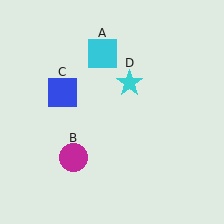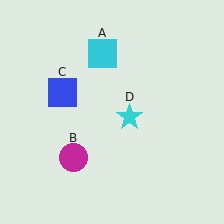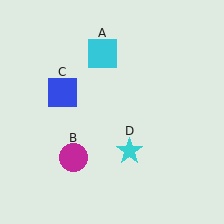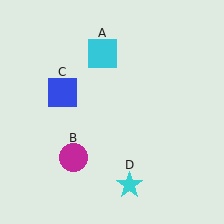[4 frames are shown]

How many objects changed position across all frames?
1 object changed position: cyan star (object D).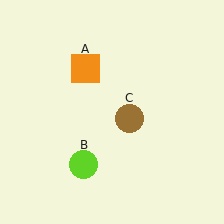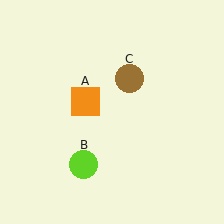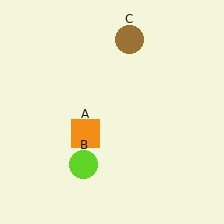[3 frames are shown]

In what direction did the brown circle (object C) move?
The brown circle (object C) moved up.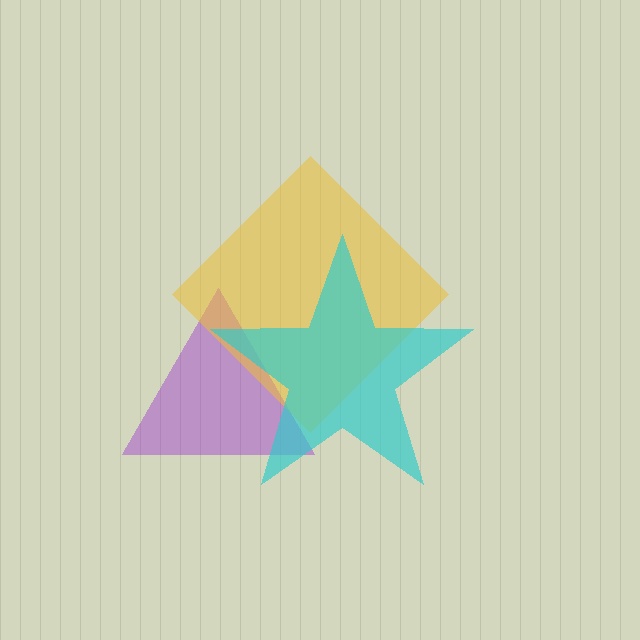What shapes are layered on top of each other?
The layered shapes are: a purple triangle, a yellow diamond, a cyan star.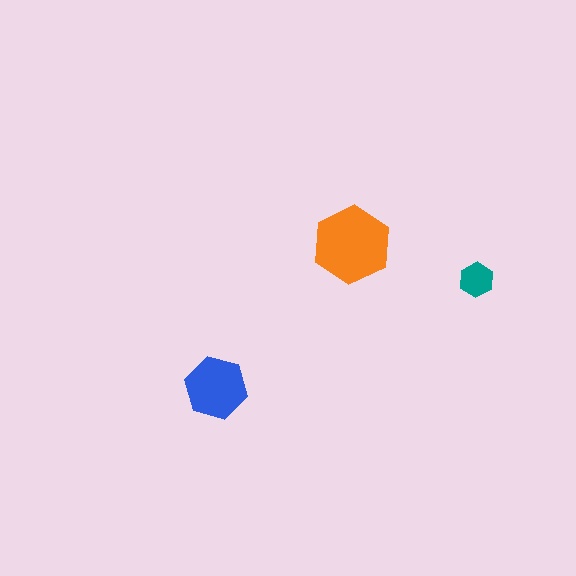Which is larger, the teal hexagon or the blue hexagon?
The blue one.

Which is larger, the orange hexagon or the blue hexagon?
The orange one.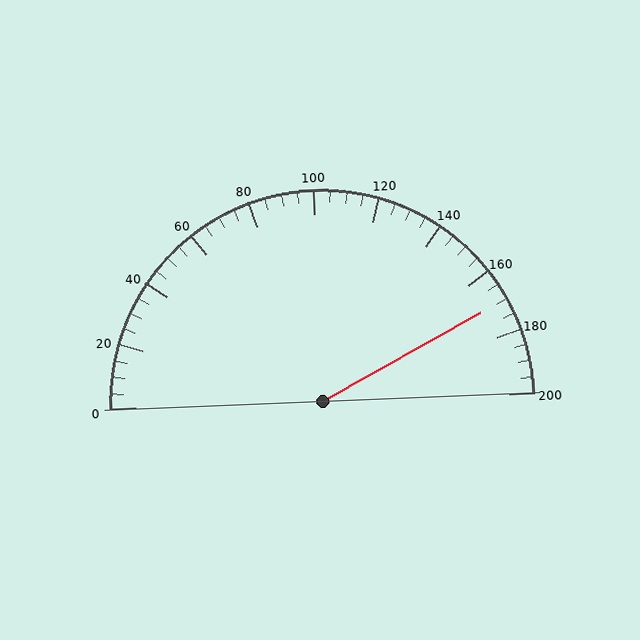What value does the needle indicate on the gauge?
The needle indicates approximately 170.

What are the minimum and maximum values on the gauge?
The gauge ranges from 0 to 200.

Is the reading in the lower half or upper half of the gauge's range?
The reading is in the upper half of the range (0 to 200).